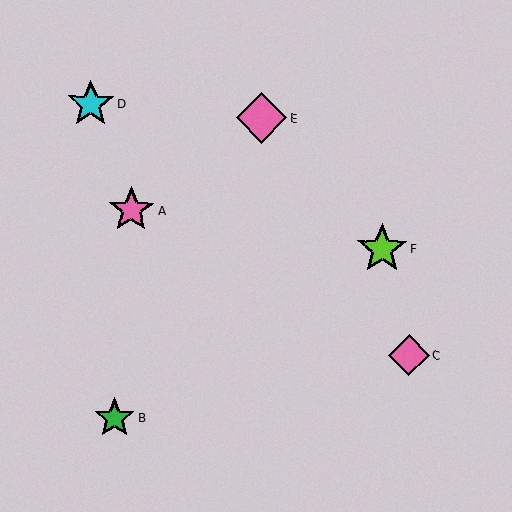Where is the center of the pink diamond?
The center of the pink diamond is at (409, 355).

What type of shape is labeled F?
Shape F is a lime star.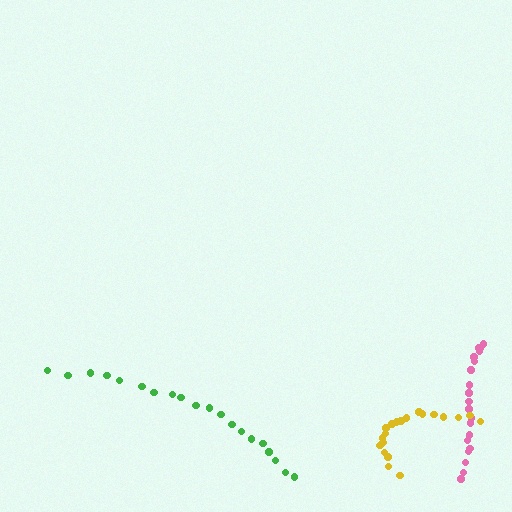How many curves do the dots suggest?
There are 3 distinct paths.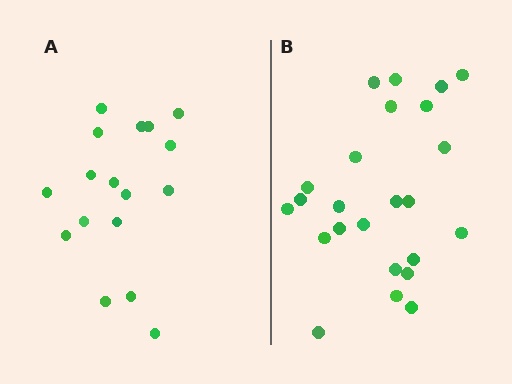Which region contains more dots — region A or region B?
Region B (the right region) has more dots.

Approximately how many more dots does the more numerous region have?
Region B has roughly 8 or so more dots than region A.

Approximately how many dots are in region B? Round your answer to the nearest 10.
About 20 dots. (The exact count is 24, which rounds to 20.)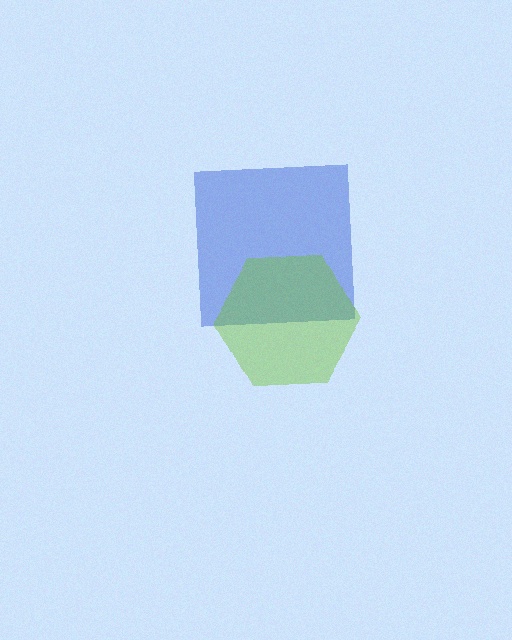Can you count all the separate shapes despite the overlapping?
Yes, there are 2 separate shapes.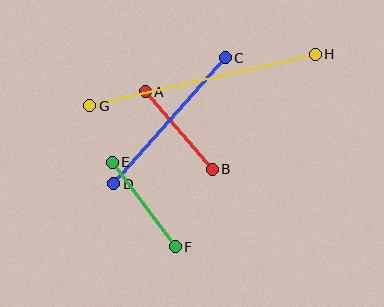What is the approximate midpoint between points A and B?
The midpoint is at approximately (179, 130) pixels.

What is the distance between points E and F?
The distance is approximately 105 pixels.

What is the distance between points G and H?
The distance is approximately 231 pixels.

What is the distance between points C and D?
The distance is approximately 168 pixels.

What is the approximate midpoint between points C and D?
The midpoint is at approximately (169, 121) pixels.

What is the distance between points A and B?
The distance is approximately 103 pixels.